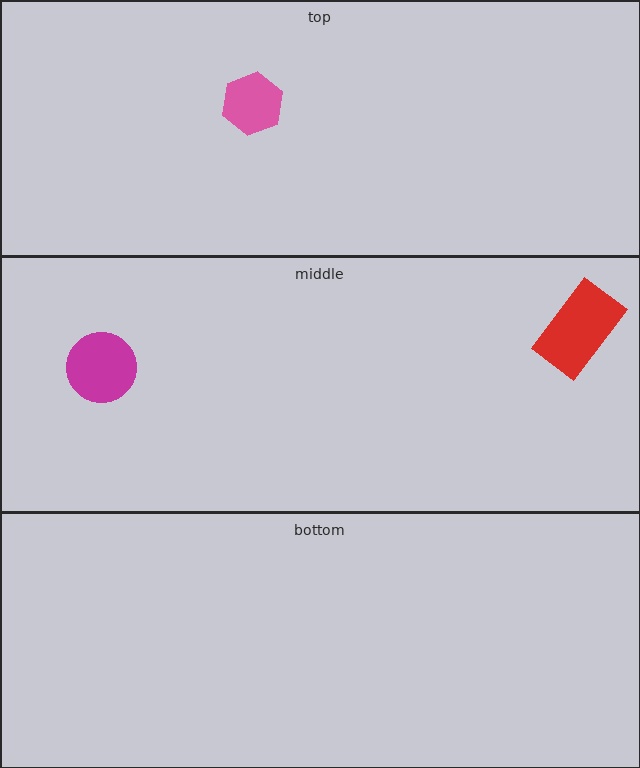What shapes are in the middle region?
The magenta circle, the red rectangle.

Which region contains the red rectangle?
The middle region.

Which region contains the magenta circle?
The middle region.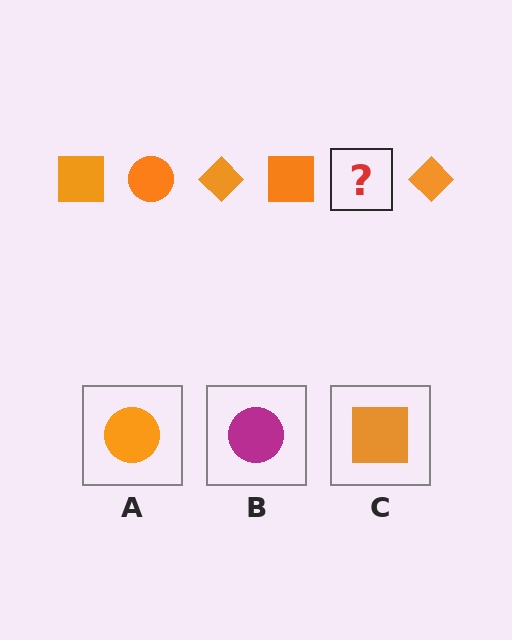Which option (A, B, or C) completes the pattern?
A.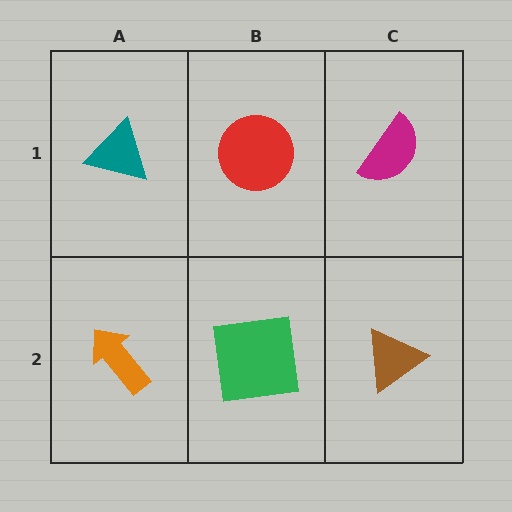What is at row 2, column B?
A green square.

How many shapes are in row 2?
3 shapes.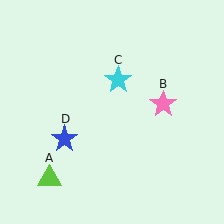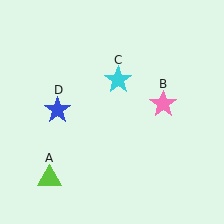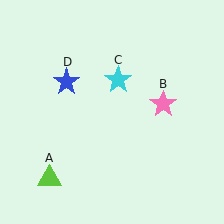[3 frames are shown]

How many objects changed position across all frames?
1 object changed position: blue star (object D).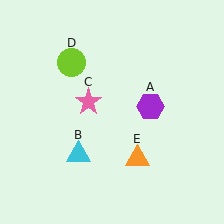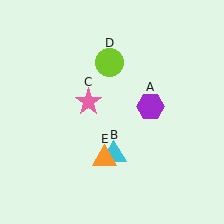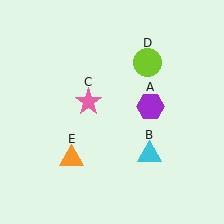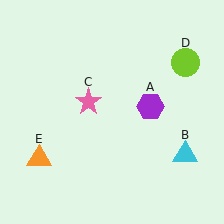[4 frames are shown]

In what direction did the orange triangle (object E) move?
The orange triangle (object E) moved left.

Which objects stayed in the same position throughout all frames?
Purple hexagon (object A) and pink star (object C) remained stationary.